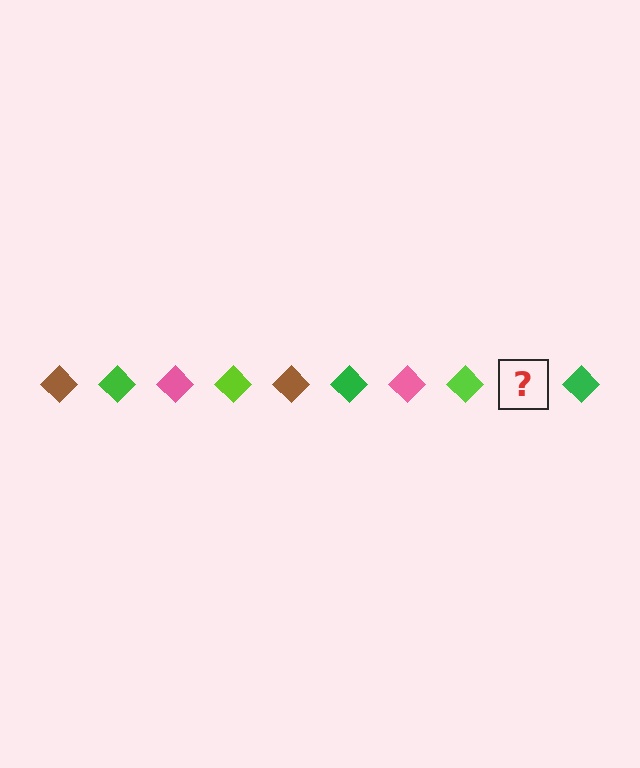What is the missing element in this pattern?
The missing element is a brown diamond.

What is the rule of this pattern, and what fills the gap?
The rule is that the pattern cycles through brown, green, pink, lime diamonds. The gap should be filled with a brown diamond.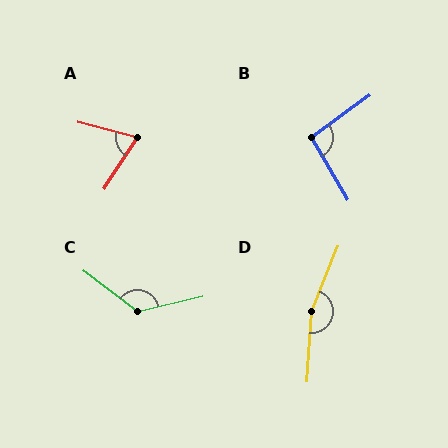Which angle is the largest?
D, at approximately 162 degrees.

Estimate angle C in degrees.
Approximately 130 degrees.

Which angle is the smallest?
A, at approximately 72 degrees.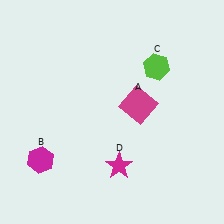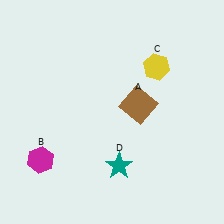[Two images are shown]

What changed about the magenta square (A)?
In Image 1, A is magenta. In Image 2, it changed to brown.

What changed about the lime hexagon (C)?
In Image 1, C is lime. In Image 2, it changed to yellow.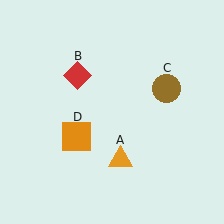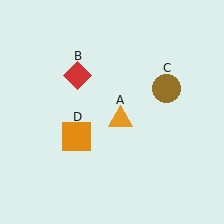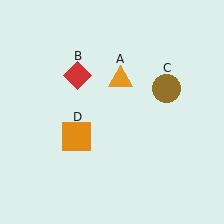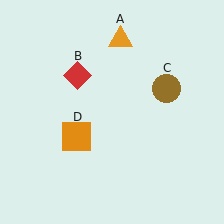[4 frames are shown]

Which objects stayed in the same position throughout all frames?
Red diamond (object B) and brown circle (object C) and orange square (object D) remained stationary.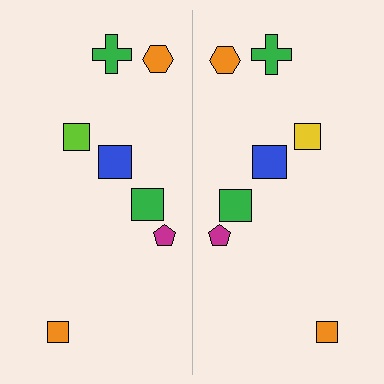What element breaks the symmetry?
The yellow square on the right side breaks the symmetry — its mirror counterpart is lime.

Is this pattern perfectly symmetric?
No, the pattern is not perfectly symmetric. The yellow square on the right side breaks the symmetry — its mirror counterpart is lime.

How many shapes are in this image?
There are 14 shapes in this image.